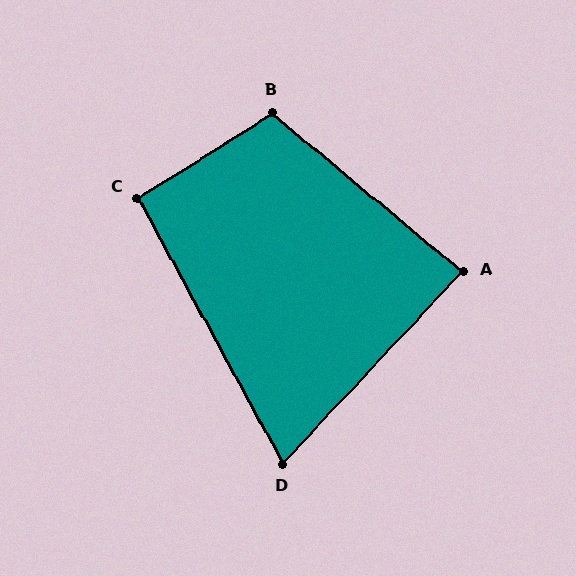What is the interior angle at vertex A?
Approximately 87 degrees (approximately right).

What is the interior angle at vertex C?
Approximately 93 degrees (approximately right).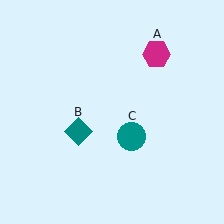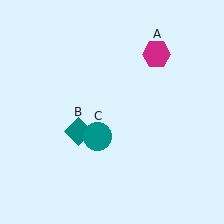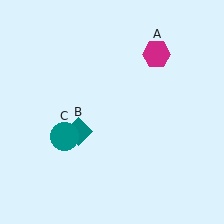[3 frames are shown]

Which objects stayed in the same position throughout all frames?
Magenta hexagon (object A) and teal diamond (object B) remained stationary.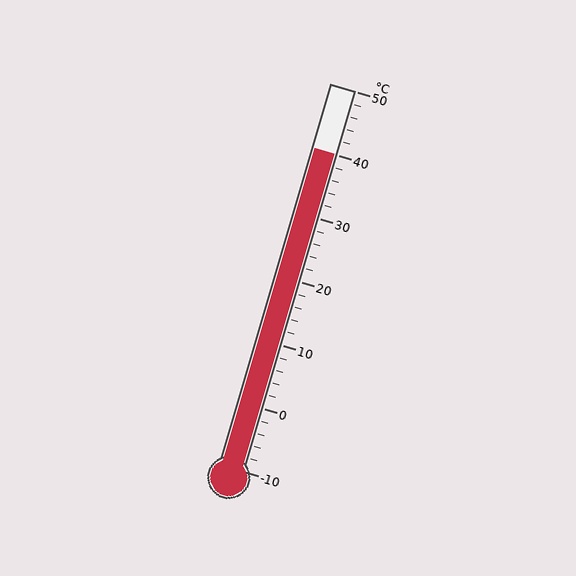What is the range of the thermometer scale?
The thermometer scale ranges from -10°C to 50°C.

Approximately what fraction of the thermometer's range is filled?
The thermometer is filled to approximately 85% of its range.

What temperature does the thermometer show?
The thermometer shows approximately 40°C.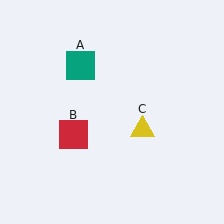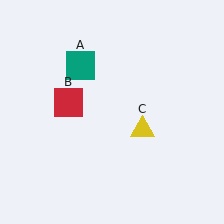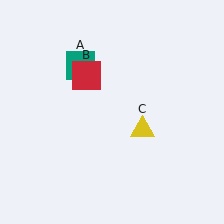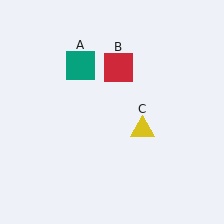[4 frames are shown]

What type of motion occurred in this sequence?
The red square (object B) rotated clockwise around the center of the scene.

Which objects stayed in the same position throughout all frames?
Teal square (object A) and yellow triangle (object C) remained stationary.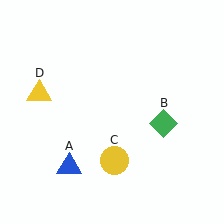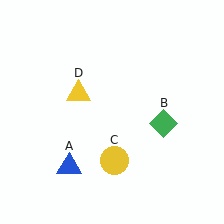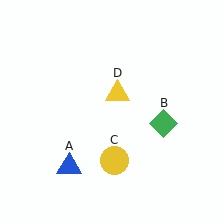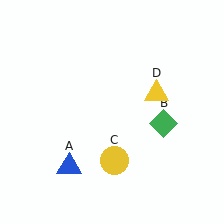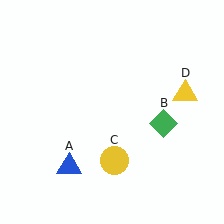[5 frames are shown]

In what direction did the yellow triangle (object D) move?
The yellow triangle (object D) moved right.